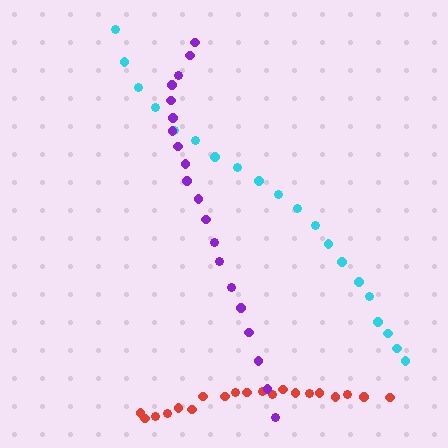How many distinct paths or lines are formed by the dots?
There are 3 distinct paths.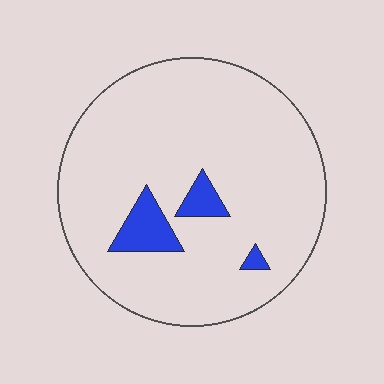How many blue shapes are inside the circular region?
3.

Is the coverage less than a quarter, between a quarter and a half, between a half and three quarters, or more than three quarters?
Less than a quarter.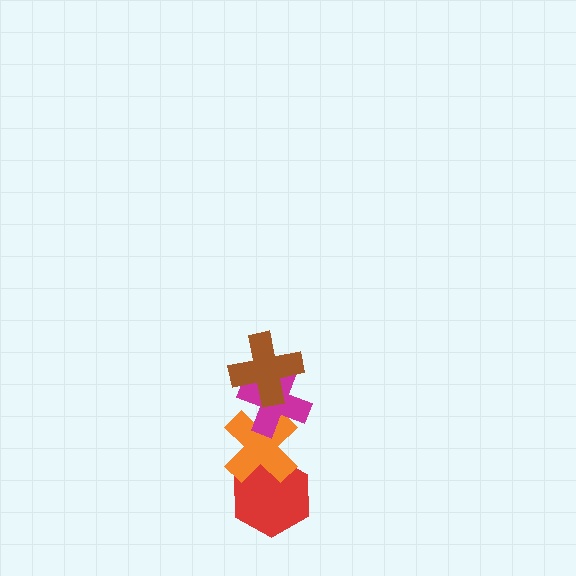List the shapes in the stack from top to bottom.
From top to bottom: the brown cross, the magenta cross, the orange cross, the red hexagon.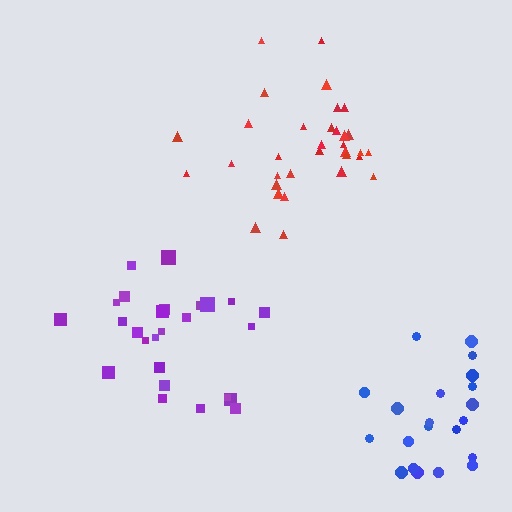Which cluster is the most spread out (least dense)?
Blue.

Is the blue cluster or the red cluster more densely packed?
Red.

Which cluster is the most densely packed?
Purple.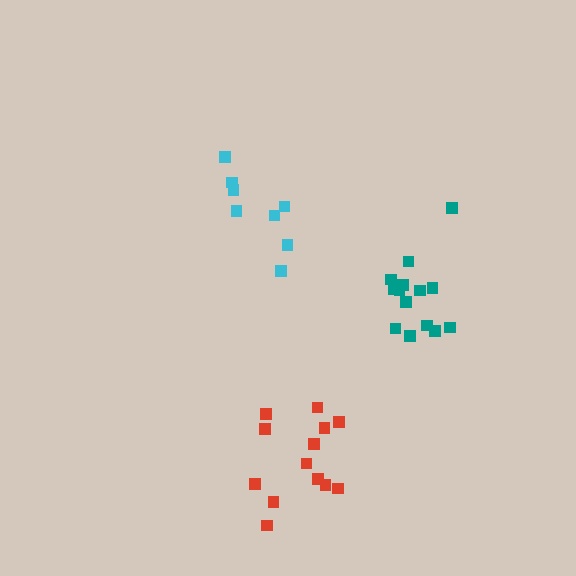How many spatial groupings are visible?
There are 3 spatial groupings.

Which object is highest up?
The cyan cluster is topmost.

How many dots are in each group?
Group 1: 8 dots, Group 2: 13 dots, Group 3: 14 dots (35 total).